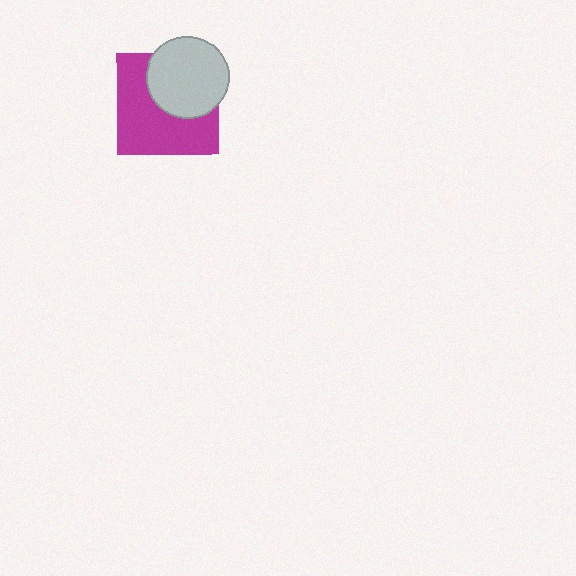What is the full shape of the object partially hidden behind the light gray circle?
The partially hidden object is a magenta square.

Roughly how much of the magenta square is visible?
About half of it is visible (roughly 59%).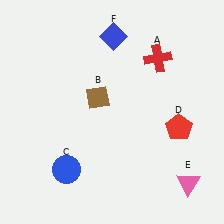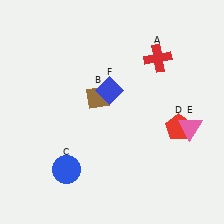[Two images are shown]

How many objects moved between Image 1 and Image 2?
2 objects moved between the two images.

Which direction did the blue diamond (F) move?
The blue diamond (F) moved down.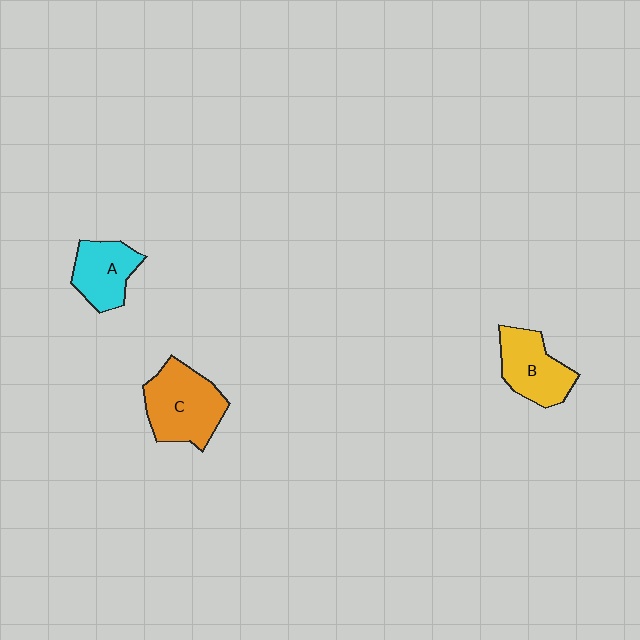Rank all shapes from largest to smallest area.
From largest to smallest: C (orange), B (yellow), A (cyan).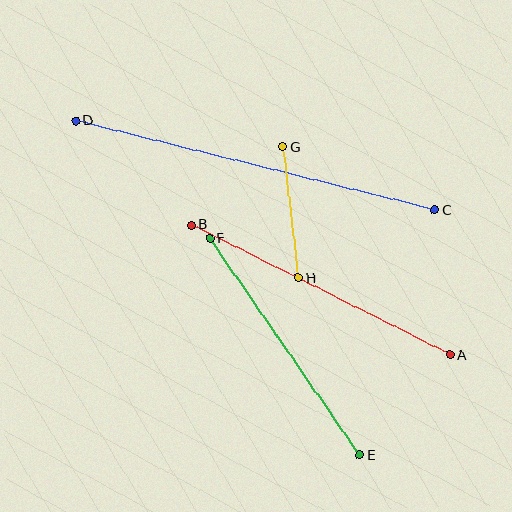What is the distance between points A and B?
The distance is approximately 289 pixels.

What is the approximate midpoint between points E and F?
The midpoint is at approximately (285, 347) pixels.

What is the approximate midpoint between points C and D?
The midpoint is at approximately (255, 165) pixels.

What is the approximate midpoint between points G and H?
The midpoint is at approximately (291, 212) pixels.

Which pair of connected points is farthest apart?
Points C and D are farthest apart.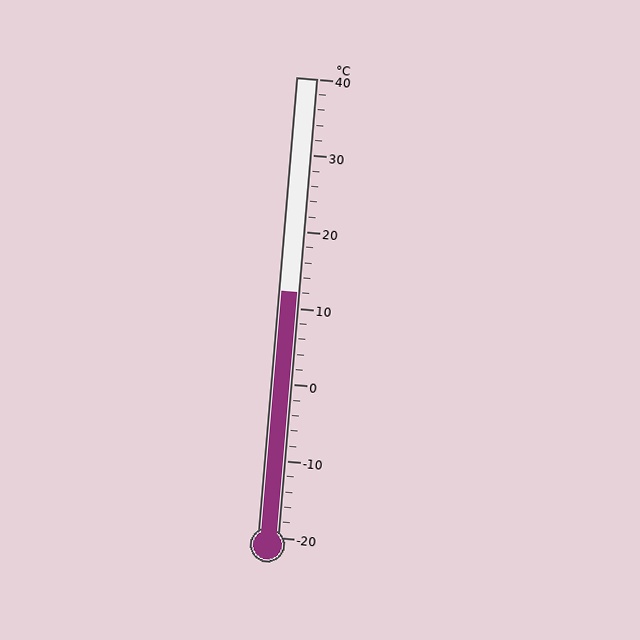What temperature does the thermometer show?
The thermometer shows approximately 12°C.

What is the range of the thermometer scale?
The thermometer scale ranges from -20°C to 40°C.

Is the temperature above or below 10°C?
The temperature is above 10°C.